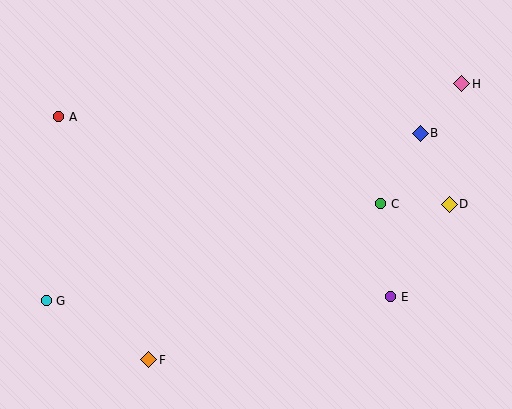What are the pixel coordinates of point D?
Point D is at (449, 204).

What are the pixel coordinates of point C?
Point C is at (381, 204).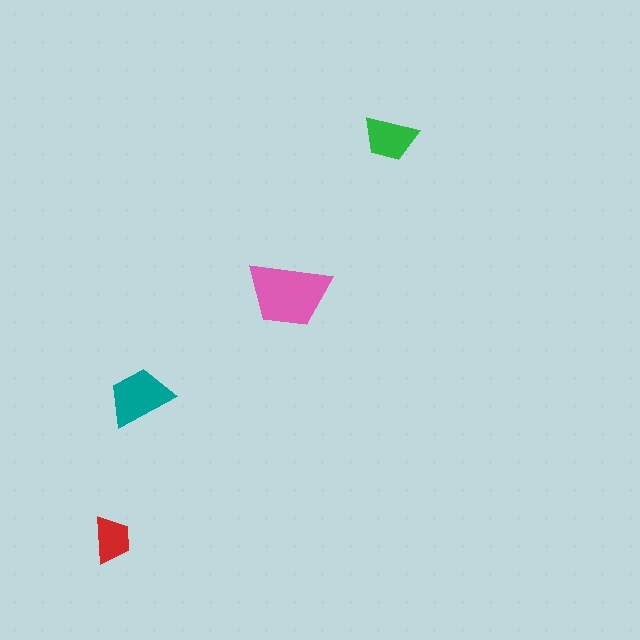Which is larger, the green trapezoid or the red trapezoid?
The green one.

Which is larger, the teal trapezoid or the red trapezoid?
The teal one.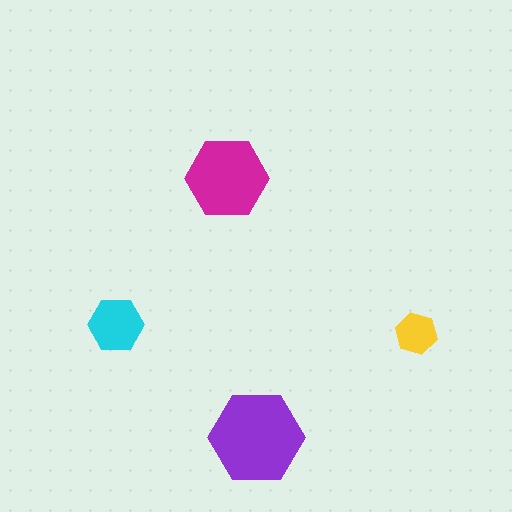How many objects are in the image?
There are 4 objects in the image.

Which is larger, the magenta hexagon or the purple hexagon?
The purple one.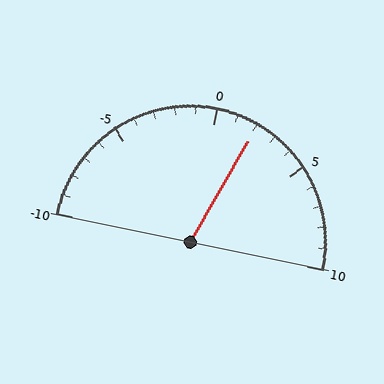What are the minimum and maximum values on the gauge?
The gauge ranges from -10 to 10.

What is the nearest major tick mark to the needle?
The nearest major tick mark is 0.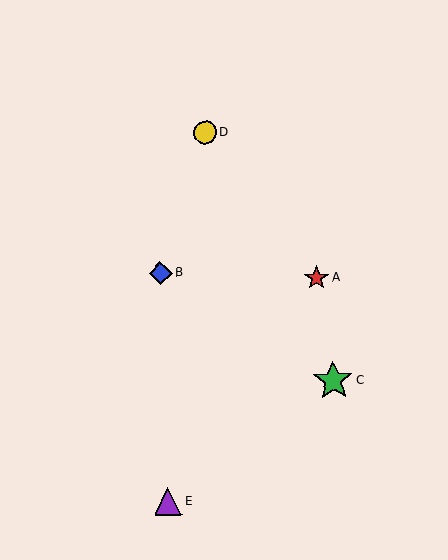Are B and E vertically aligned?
Yes, both are at x≈161.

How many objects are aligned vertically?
2 objects (B, E) are aligned vertically.